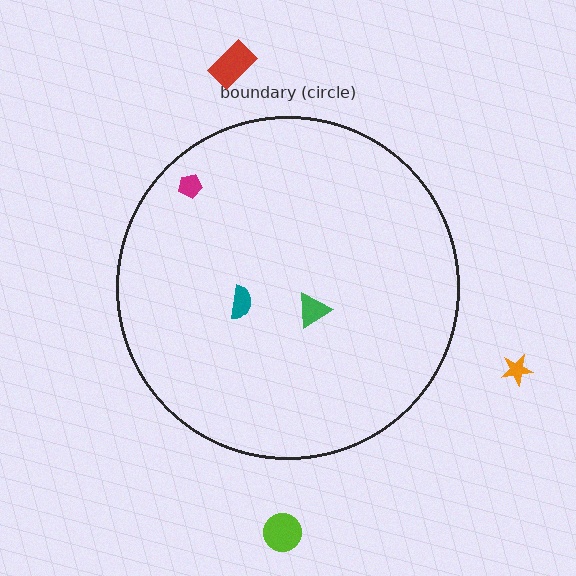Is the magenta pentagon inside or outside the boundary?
Inside.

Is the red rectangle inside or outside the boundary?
Outside.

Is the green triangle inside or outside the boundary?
Inside.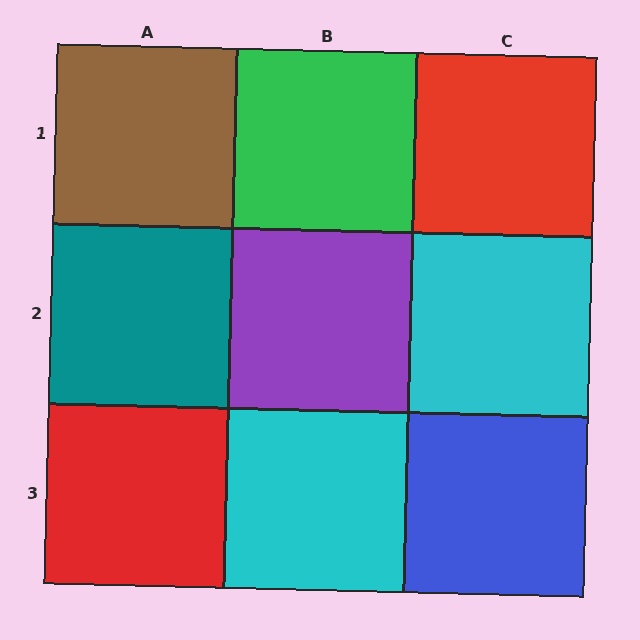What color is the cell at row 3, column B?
Cyan.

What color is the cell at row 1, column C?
Red.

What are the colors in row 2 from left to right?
Teal, purple, cyan.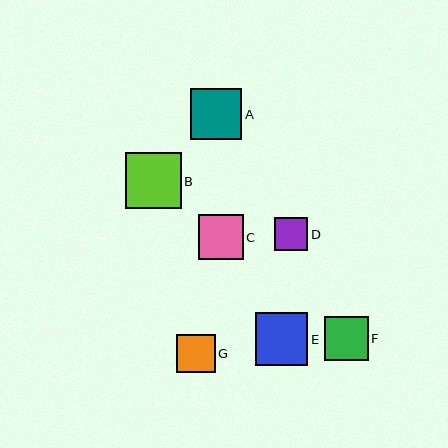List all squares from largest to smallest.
From largest to smallest: B, E, A, C, F, G, D.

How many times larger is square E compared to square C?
Square E is approximately 1.2 times the size of square C.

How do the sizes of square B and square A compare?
Square B and square A are approximately the same size.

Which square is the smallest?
Square D is the smallest with a size of approximately 33 pixels.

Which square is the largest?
Square B is the largest with a size of approximately 56 pixels.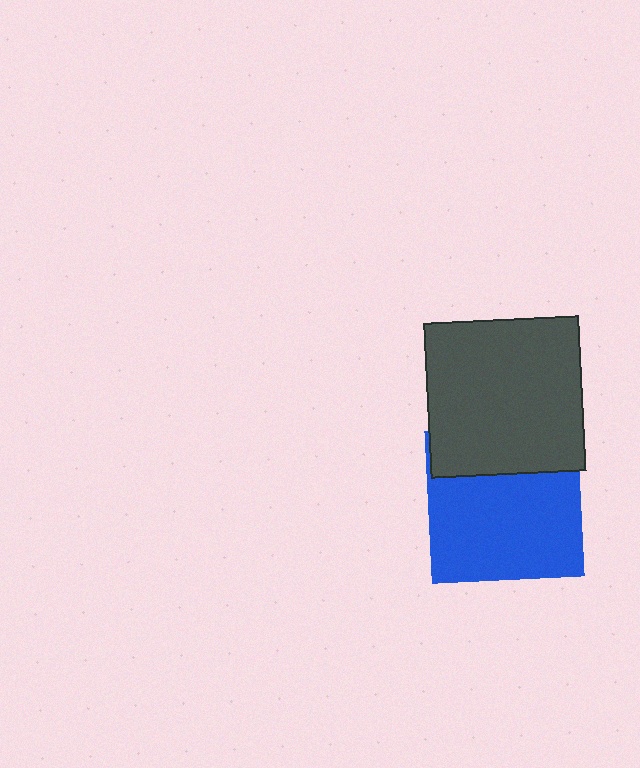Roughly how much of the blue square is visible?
Most of it is visible (roughly 70%).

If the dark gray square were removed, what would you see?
You would see the complete blue square.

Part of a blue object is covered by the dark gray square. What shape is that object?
It is a square.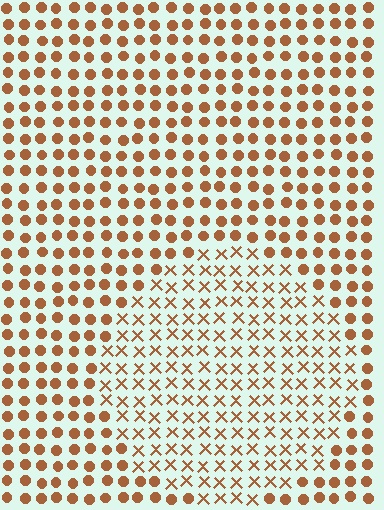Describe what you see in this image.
The image is filled with small brown elements arranged in a uniform grid. A circle-shaped region contains X marks, while the surrounding area contains circles. The boundary is defined purely by the change in element shape.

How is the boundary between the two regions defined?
The boundary is defined by a change in element shape: X marks inside vs. circles outside. All elements share the same color and spacing.